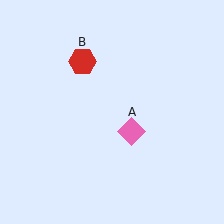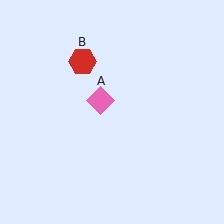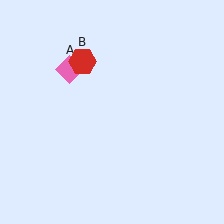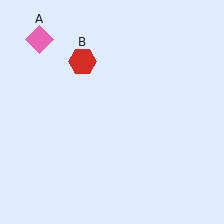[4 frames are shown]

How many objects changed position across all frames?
1 object changed position: pink diamond (object A).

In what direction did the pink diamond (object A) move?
The pink diamond (object A) moved up and to the left.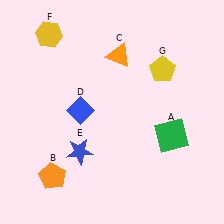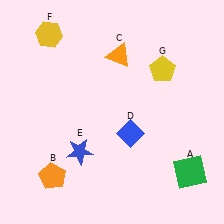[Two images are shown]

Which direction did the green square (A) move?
The green square (A) moved down.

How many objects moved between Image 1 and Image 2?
2 objects moved between the two images.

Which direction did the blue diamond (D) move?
The blue diamond (D) moved right.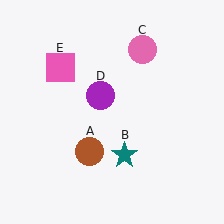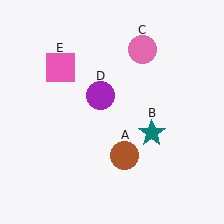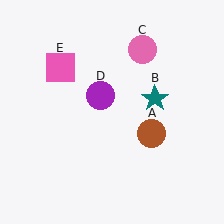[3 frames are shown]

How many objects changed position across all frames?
2 objects changed position: brown circle (object A), teal star (object B).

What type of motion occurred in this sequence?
The brown circle (object A), teal star (object B) rotated counterclockwise around the center of the scene.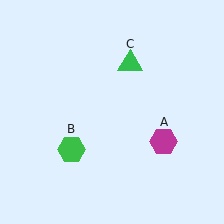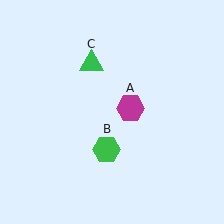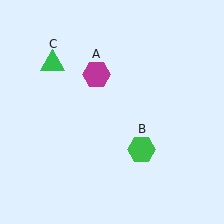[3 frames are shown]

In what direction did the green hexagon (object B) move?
The green hexagon (object B) moved right.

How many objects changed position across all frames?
3 objects changed position: magenta hexagon (object A), green hexagon (object B), green triangle (object C).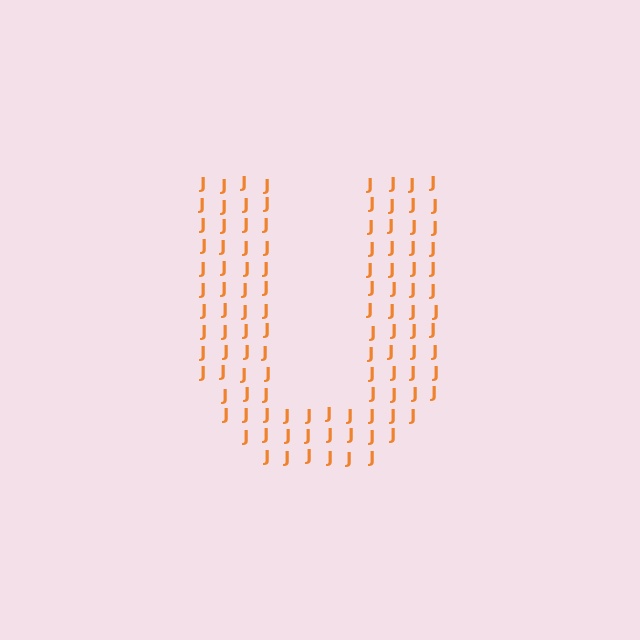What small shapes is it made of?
It is made of small letter J's.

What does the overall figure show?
The overall figure shows the letter U.